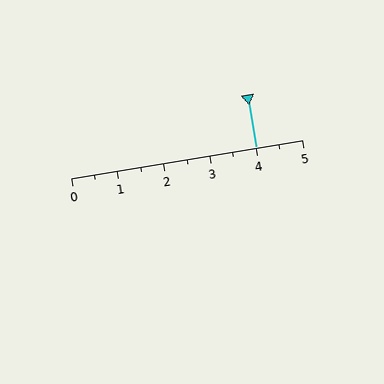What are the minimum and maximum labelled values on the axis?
The axis runs from 0 to 5.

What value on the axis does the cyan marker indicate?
The marker indicates approximately 4.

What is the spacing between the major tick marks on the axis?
The major ticks are spaced 1 apart.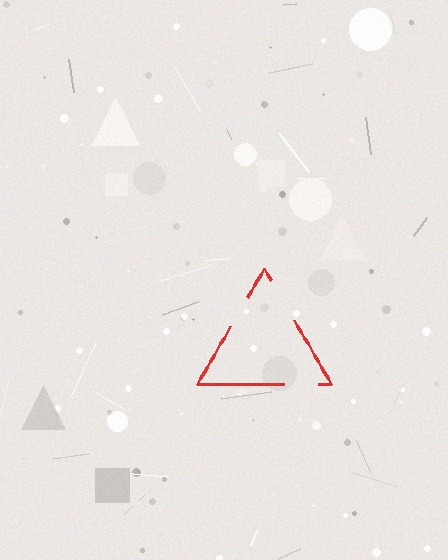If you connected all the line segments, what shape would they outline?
They would outline a triangle.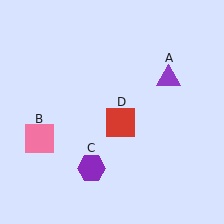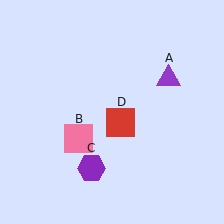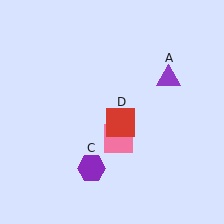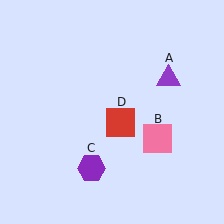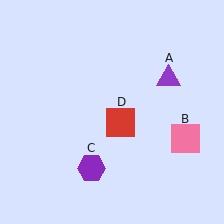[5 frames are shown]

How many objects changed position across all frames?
1 object changed position: pink square (object B).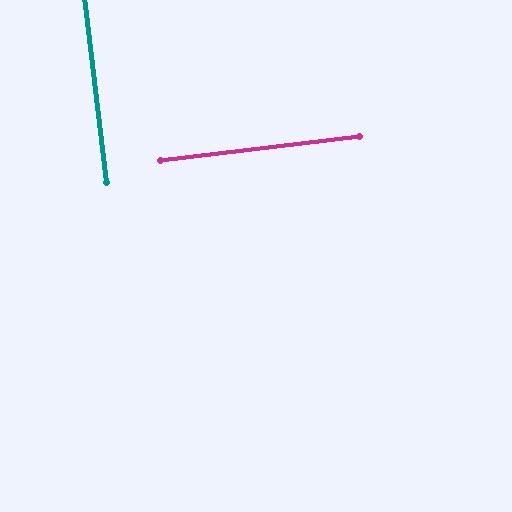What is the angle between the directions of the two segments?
Approximately 90 degrees.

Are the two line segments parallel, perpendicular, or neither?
Perpendicular — they meet at approximately 90°.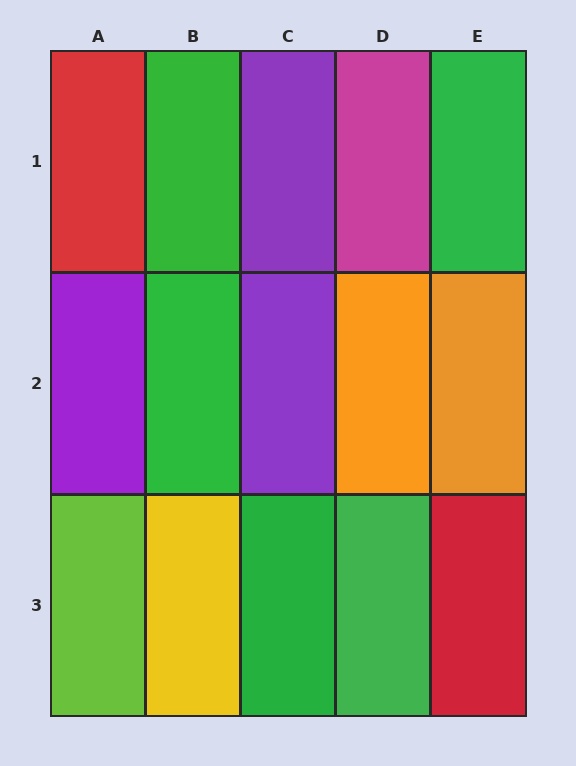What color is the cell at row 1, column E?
Green.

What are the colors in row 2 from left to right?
Purple, green, purple, orange, orange.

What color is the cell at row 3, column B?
Yellow.